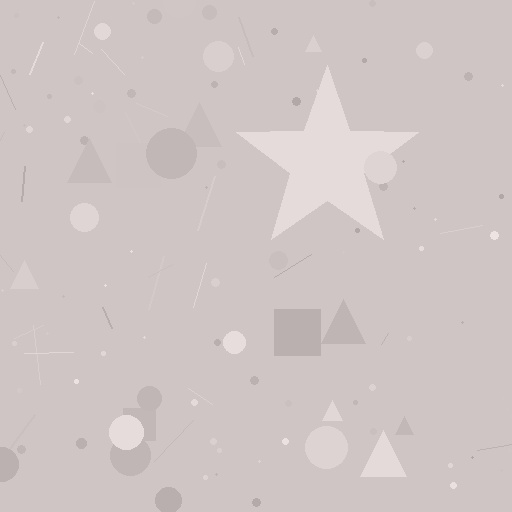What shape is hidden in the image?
A star is hidden in the image.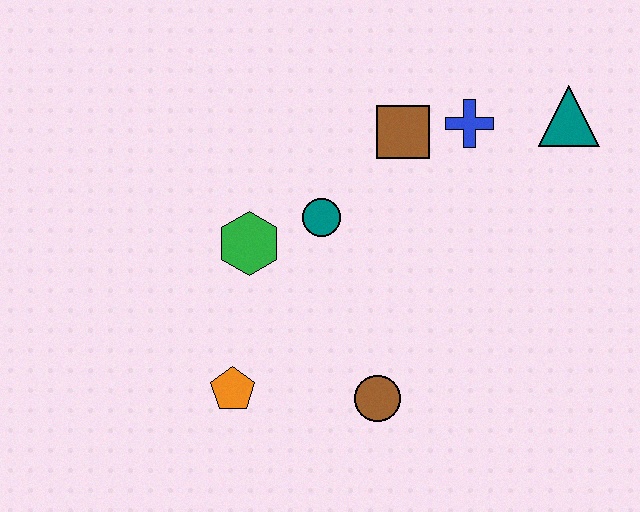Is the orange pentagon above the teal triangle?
No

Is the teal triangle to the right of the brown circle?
Yes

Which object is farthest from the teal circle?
The teal triangle is farthest from the teal circle.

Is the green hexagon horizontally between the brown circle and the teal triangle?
No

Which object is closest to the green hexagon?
The teal circle is closest to the green hexagon.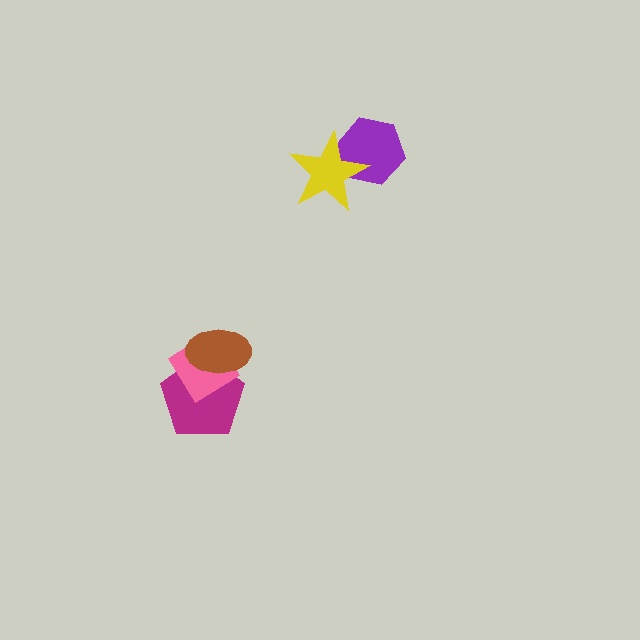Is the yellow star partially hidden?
No, no other shape covers it.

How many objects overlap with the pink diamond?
2 objects overlap with the pink diamond.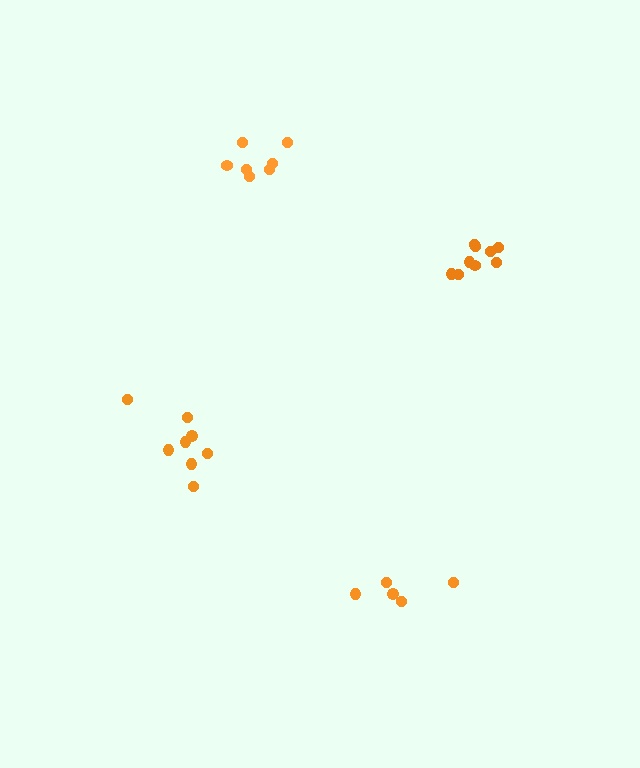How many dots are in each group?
Group 1: 9 dots, Group 2: 7 dots, Group 3: 8 dots, Group 4: 5 dots (29 total).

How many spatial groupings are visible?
There are 4 spatial groupings.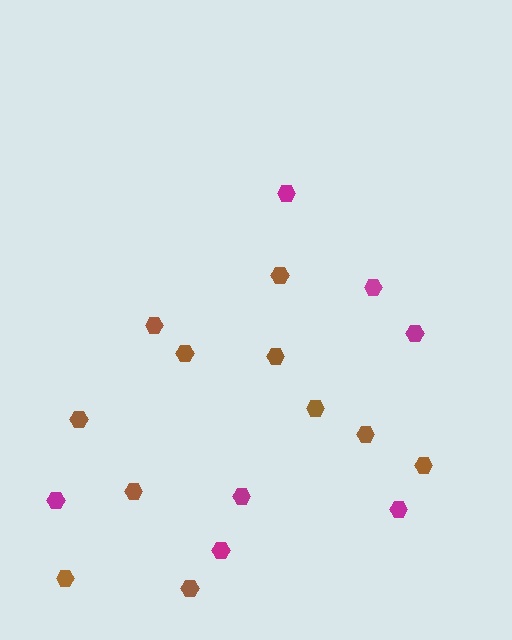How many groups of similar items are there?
There are 2 groups: one group of brown hexagons (11) and one group of magenta hexagons (7).